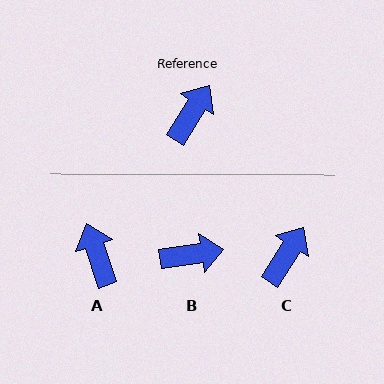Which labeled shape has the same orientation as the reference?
C.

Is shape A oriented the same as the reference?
No, it is off by about 51 degrees.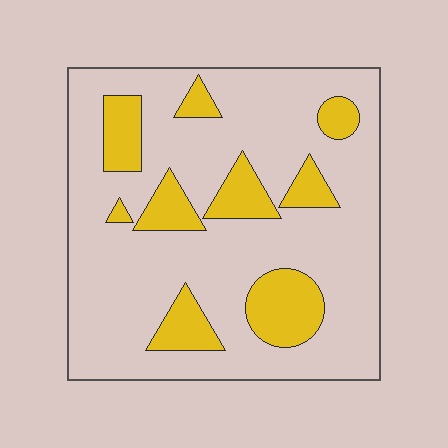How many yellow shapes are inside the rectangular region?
9.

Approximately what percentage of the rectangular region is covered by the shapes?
Approximately 20%.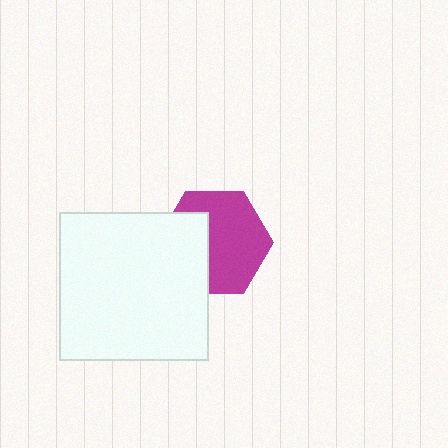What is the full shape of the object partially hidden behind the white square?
The partially hidden object is a magenta hexagon.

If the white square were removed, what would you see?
You would see the complete magenta hexagon.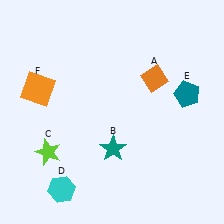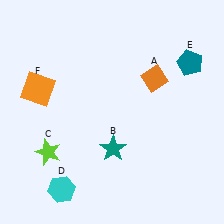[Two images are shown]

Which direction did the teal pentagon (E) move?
The teal pentagon (E) moved up.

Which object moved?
The teal pentagon (E) moved up.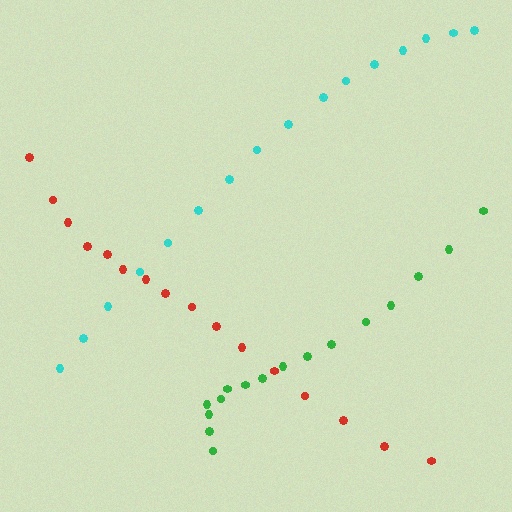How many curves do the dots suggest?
There are 3 distinct paths.